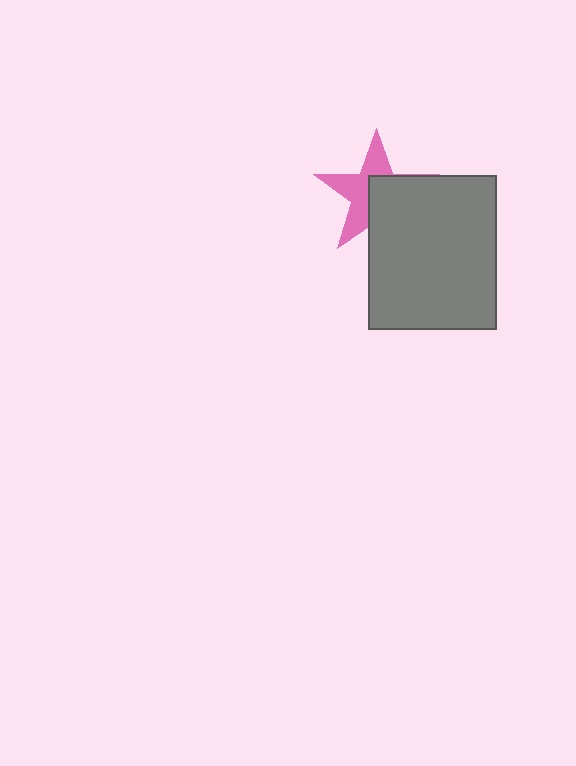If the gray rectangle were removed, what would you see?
You would see the complete pink star.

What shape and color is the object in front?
The object in front is a gray rectangle.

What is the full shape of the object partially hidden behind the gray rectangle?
The partially hidden object is a pink star.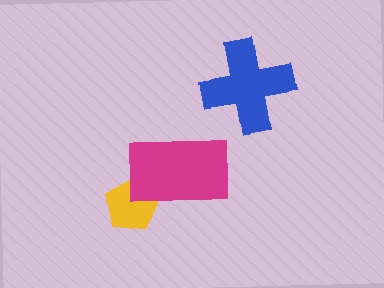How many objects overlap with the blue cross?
0 objects overlap with the blue cross.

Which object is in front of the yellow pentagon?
The magenta rectangle is in front of the yellow pentagon.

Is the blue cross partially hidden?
No, no other shape covers it.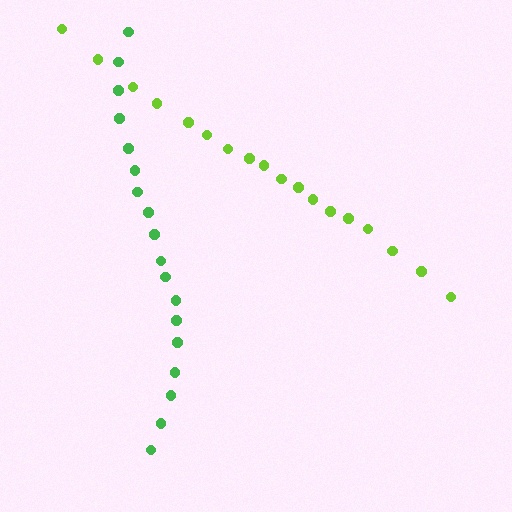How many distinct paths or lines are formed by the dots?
There are 2 distinct paths.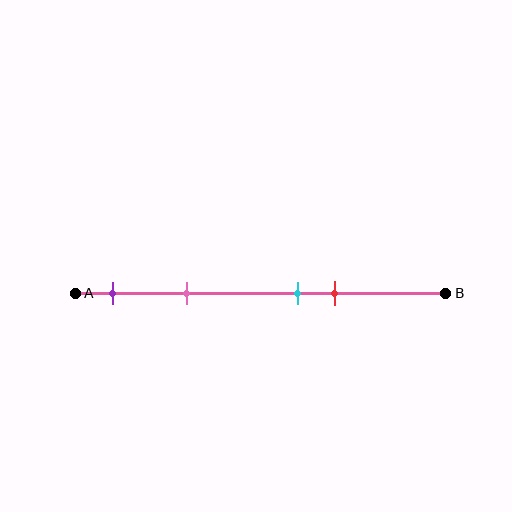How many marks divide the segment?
There are 4 marks dividing the segment.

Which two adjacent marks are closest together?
The cyan and red marks are the closest adjacent pair.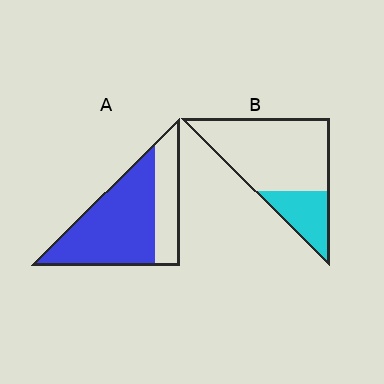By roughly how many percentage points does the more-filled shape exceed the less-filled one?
By roughly 45 percentage points (A over B).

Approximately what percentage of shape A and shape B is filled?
A is approximately 70% and B is approximately 25%.